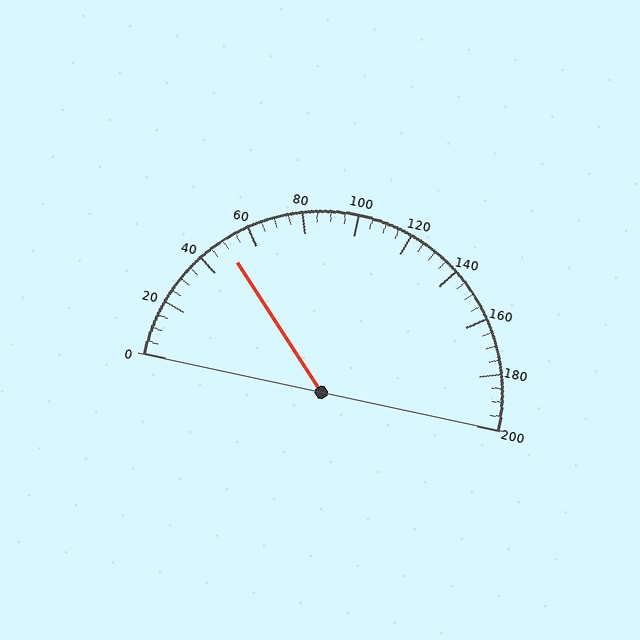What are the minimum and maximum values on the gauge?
The gauge ranges from 0 to 200.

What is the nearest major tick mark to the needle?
The nearest major tick mark is 40.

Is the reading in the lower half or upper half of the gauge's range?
The reading is in the lower half of the range (0 to 200).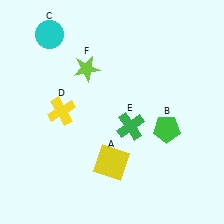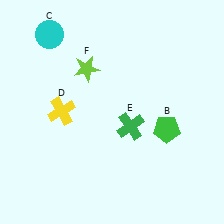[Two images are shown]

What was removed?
The yellow square (A) was removed in Image 2.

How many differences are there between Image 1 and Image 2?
There is 1 difference between the two images.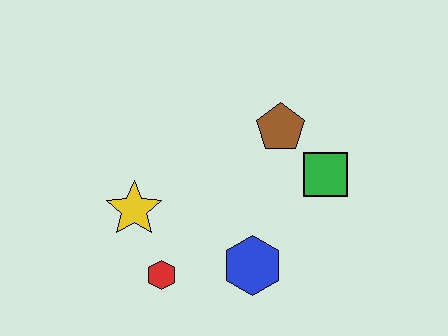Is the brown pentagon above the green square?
Yes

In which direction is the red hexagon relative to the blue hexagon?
The red hexagon is to the left of the blue hexagon.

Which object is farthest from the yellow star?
The green square is farthest from the yellow star.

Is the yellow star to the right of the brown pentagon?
No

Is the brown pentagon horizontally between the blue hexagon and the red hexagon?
No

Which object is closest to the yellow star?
The red hexagon is closest to the yellow star.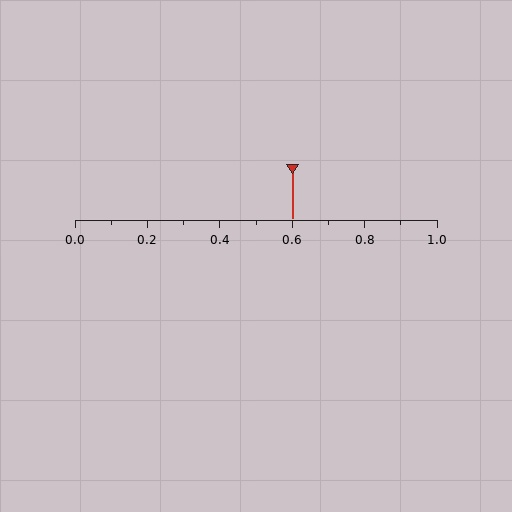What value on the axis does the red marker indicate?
The marker indicates approximately 0.6.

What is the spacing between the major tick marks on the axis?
The major ticks are spaced 0.2 apart.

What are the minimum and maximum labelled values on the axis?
The axis runs from 0.0 to 1.0.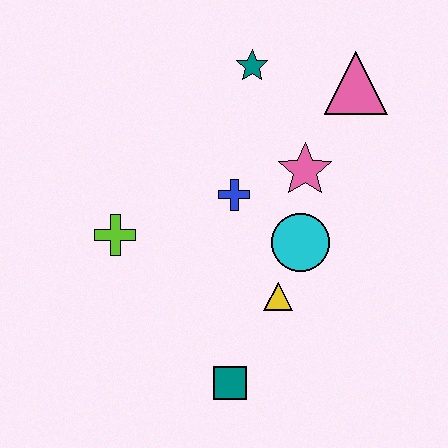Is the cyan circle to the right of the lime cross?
Yes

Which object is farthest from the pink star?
The teal square is farthest from the pink star.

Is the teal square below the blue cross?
Yes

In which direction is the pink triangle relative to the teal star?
The pink triangle is to the right of the teal star.